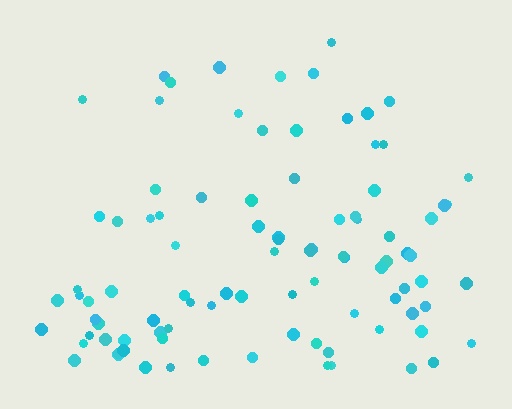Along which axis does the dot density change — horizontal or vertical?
Vertical.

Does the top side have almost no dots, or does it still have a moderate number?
Still a moderate number, just noticeably fewer than the bottom.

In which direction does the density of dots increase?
From top to bottom, with the bottom side densest.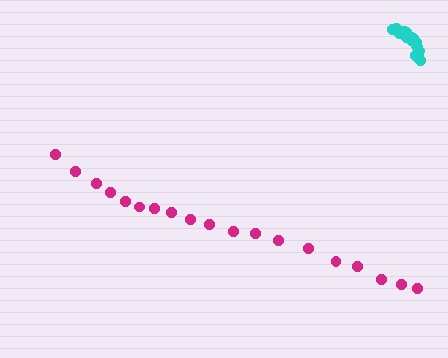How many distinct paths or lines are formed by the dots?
There are 2 distinct paths.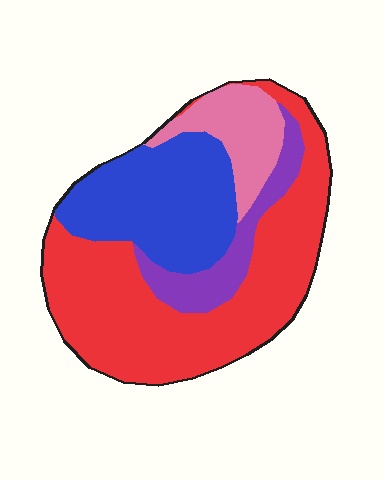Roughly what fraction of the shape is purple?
Purple covers 11% of the shape.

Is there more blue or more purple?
Blue.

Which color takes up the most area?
Red, at roughly 50%.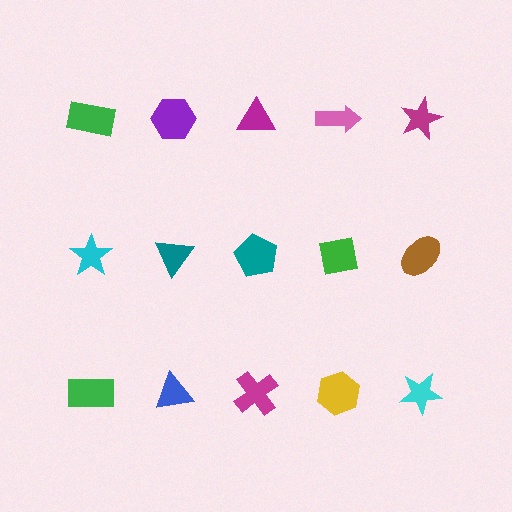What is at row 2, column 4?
A green square.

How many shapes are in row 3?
5 shapes.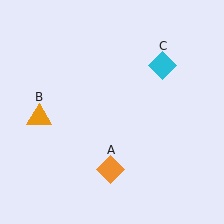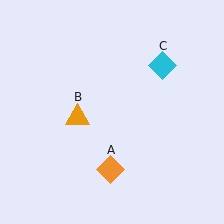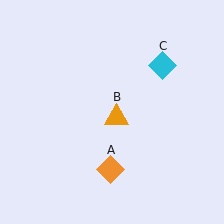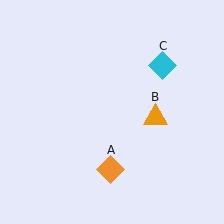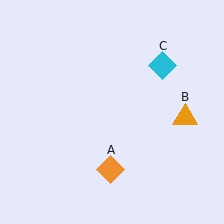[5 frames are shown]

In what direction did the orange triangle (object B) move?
The orange triangle (object B) moved right.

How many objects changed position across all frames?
1 object changed position: orange triangle (object B).